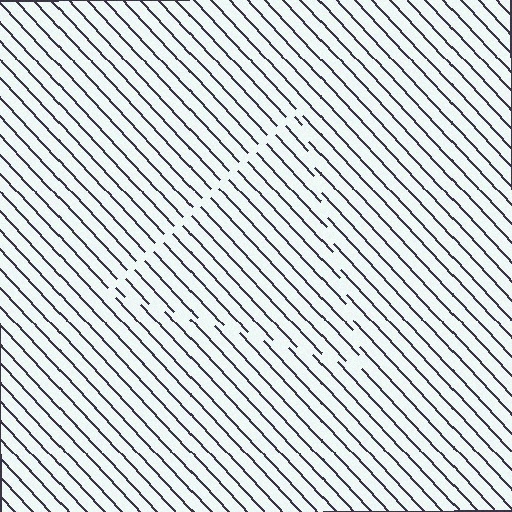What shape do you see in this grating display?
An illusory triangle. The interior of the shape contains the same grating, shifted by half a period — the contour is defined by the phase discontinuity where line-ends from the inner and outer gratings abut.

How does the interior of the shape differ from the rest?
The interior of the shape contains the same grating, shifted by half a period — the contour is defined by the phase discontinuity where line-ends from the inner and outer gratings abut.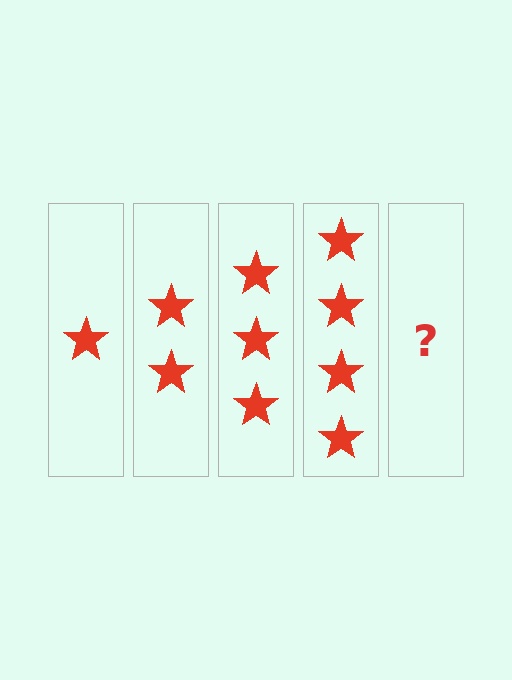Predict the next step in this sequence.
The next step is 5 stars.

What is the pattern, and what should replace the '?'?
The pattern is that each step adds one more star. The '?' should be 5 stars.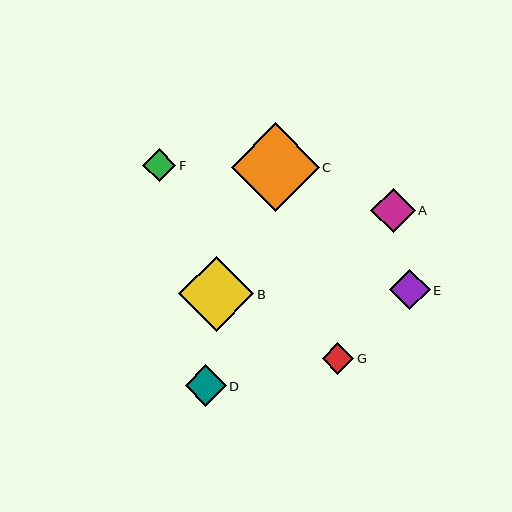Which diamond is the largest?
Diamond C is the largest with a size of approximately 88 pixels.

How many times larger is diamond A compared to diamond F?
Diamond A is approximately 1.4 times the size of diamond F.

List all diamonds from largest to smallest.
From largest to smallest: C, B, A, D, E, F, G.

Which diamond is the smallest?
Diamond G is the smallest with a size of approximately 31 pixels.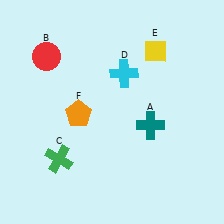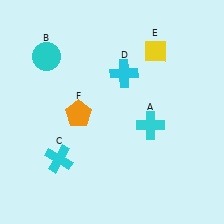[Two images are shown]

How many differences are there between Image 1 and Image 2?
There are 3 differences between the two images.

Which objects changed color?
A changed from teal to cyan. B changed from red to cyan. C changed from green to cyan.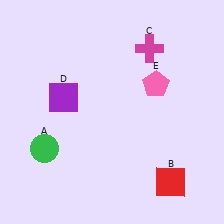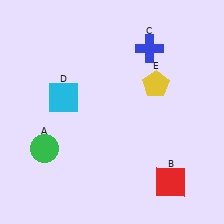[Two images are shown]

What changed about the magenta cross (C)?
In Image 1, C is magenta. In Image 2, it changed to blue.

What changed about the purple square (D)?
In Image 1, D is purple. In Image 2, it changed to cyan.